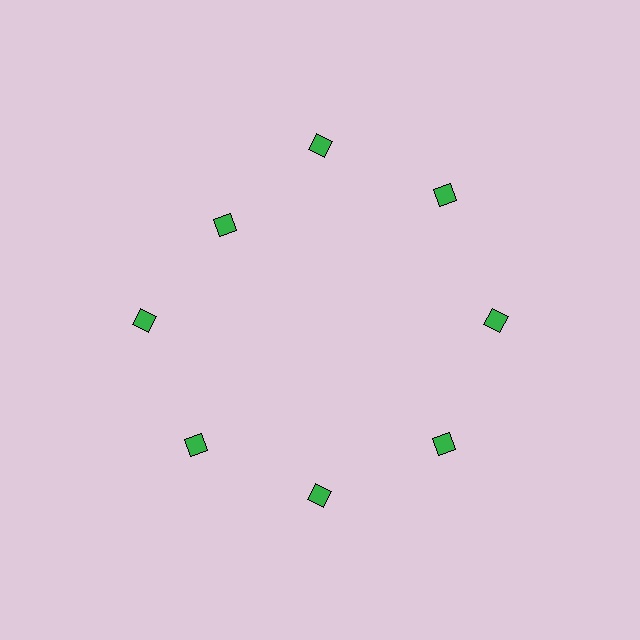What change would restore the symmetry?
The symmetry would be restored by moving it outward, back onto the ring so that all 8 diamonds sit at equal angles and equal distance from the center.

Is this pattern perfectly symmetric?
No. The 8 green diamonds are arranged in a ring, but one element near the 10 o'clock position is pulled inward toward the center, breaking the 8-fold rotational symmetry.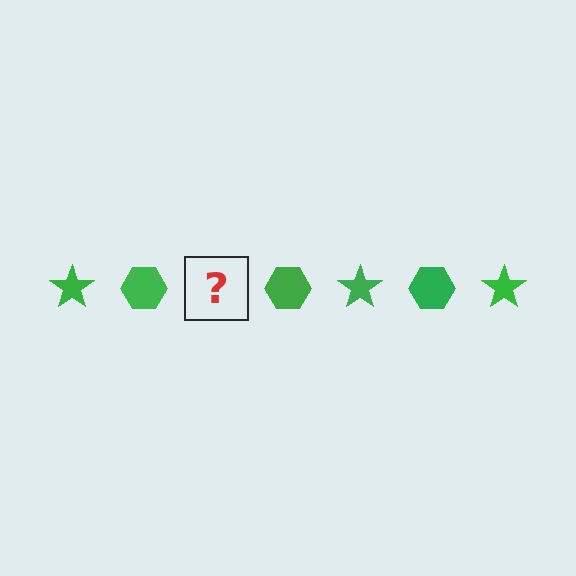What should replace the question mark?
The question mark should be replaced with a green star.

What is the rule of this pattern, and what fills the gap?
The rule is that the pattern cycles through star, hexagon shapes in green. The gap should be filled with a green star.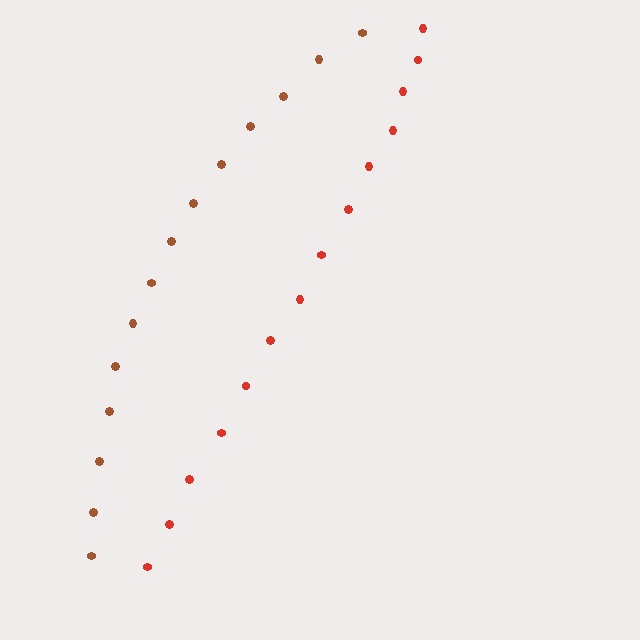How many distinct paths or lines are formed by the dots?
There are 2 distinct paths.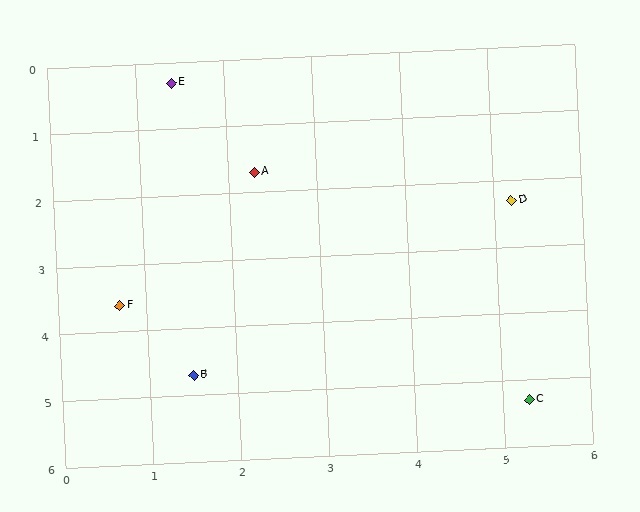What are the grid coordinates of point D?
Point D is at approximately (5.2, 2.3).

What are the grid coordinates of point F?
Point F is at approximately (0.7, 3.6).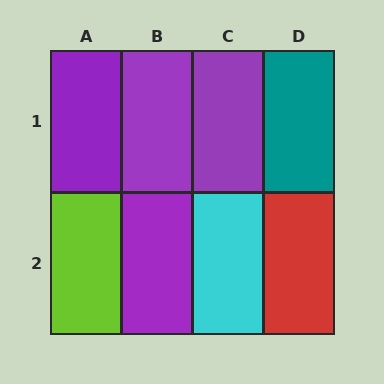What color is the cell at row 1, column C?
Purple.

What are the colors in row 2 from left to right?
Lime, purple, cyan, red.